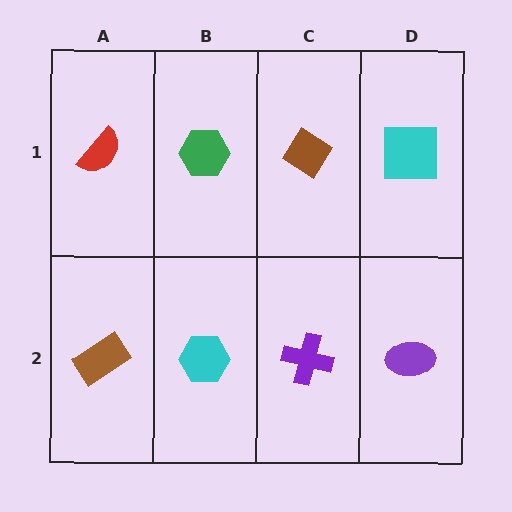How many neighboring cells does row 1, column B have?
3.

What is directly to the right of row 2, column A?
A cyan hexagon.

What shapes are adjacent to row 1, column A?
A brown rectangle (row 2, column A), a green hexagon (row 1, column B).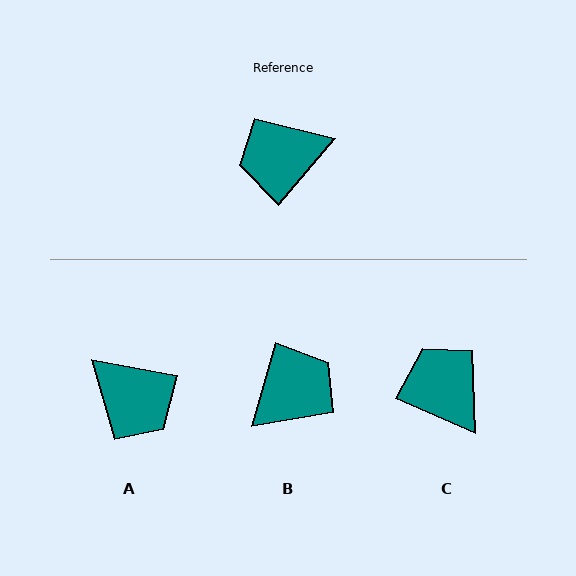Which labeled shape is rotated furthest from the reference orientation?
B, about 156 degrees away.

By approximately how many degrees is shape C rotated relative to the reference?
Approximately 73 degrees clockwise.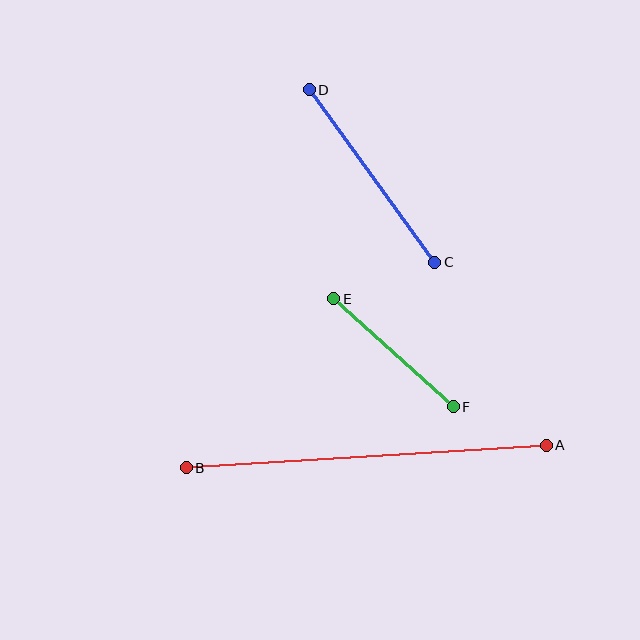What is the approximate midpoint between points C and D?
The midpoint is at approximately (372, 176) pixels.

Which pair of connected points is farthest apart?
Points A and B are farthest apart.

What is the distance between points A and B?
The distance is approximately 361 pixels.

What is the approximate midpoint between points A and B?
The midpoint is at approximately (366, 457) pixels.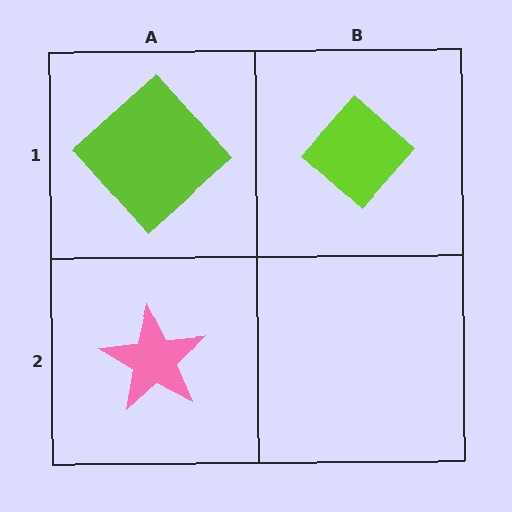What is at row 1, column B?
A lime diamond.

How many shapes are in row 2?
1 shape.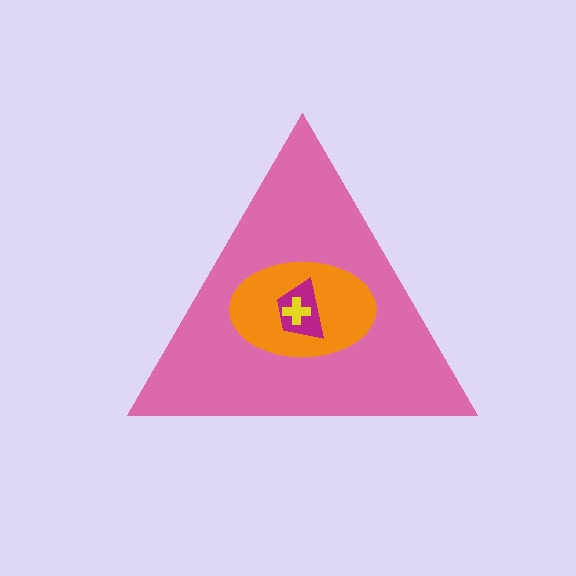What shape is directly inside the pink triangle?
The orange ellipse.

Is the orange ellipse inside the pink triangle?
Yes.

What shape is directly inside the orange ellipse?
The magenta trapezoid.